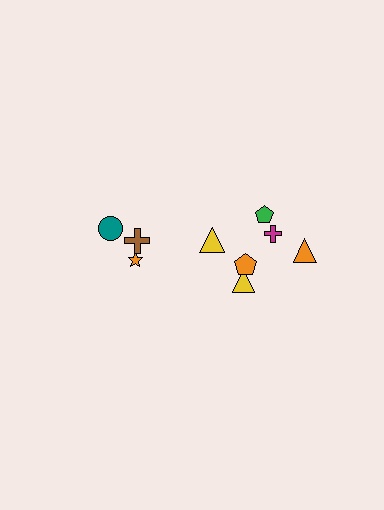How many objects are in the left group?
There are 3 objects.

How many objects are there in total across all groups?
There are 9 objects.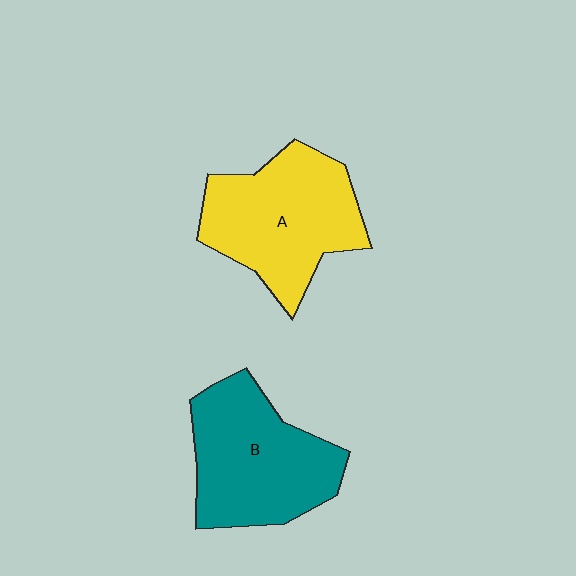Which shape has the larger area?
Shape A (yellow).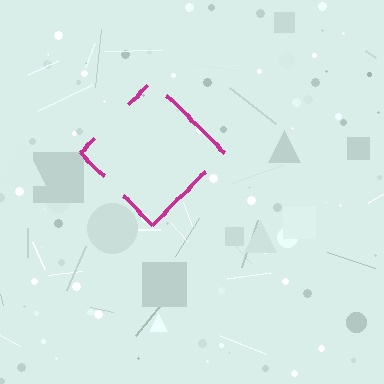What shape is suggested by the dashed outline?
The dashed outline suggests a diamond.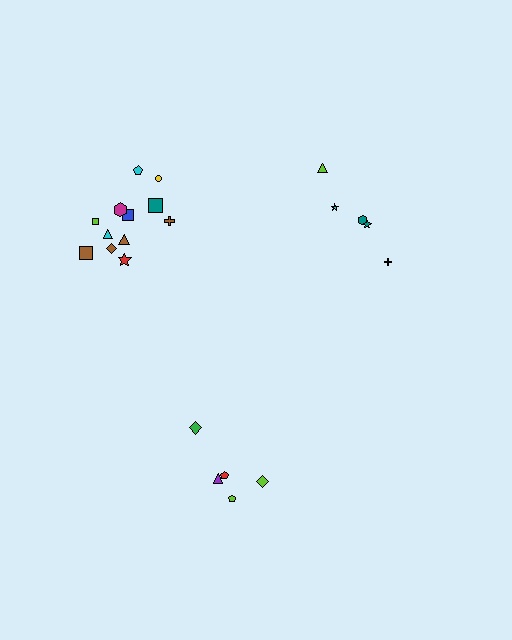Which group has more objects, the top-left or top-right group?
The top-left group.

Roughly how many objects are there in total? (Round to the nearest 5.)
Roughly 20 objects in total.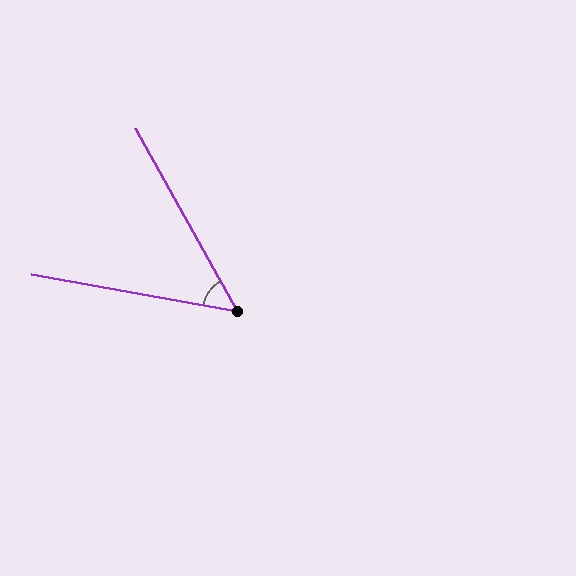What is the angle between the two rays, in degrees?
Approximately 51 degrees.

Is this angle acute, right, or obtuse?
It is acute.